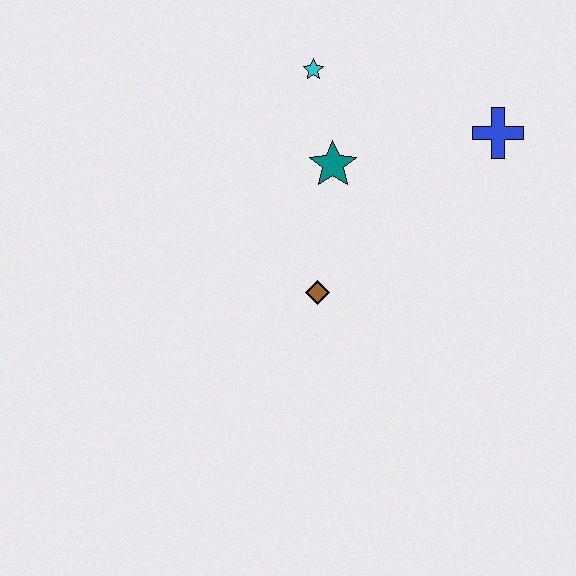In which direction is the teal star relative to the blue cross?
The teal star is to the left of the blue cross.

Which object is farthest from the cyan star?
The brown diamond is farthest from the cyan star.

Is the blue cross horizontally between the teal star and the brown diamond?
No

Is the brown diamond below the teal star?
Yes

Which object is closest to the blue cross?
The teal star is closest to the blue cross.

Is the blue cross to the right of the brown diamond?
Yes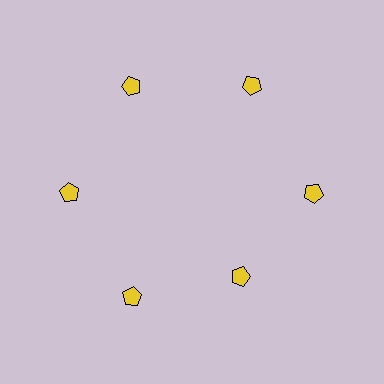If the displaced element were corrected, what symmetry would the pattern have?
It would have 6-fold rotational symmetry — the pattern would map onto itself every 60 degrees.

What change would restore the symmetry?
The symmetry would be restored by moving it outward, back onto the ring so that all 6 pentagons sit at equal angles and equal distance from the center.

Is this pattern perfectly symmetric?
No. The 6 yellow pentagons are arranged in a ring, but one element near the 5 o'clock position is pulled inward toward the center, breaking the 6-fold rotational symmetry.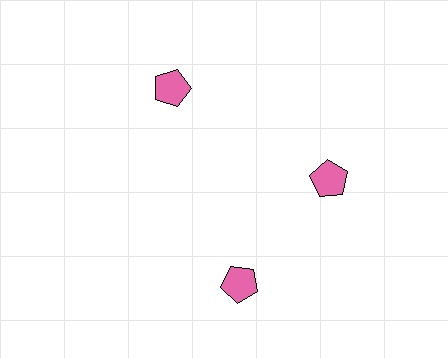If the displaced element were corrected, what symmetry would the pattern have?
It would have 3-fold rotational symmetry — the pattern would map onto itself every 120 degrees.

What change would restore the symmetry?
The symmetry would be restored by rotating it back into even spacing with its neighbors so that all 3 pentagons sit at equal angles and equal distance from the center.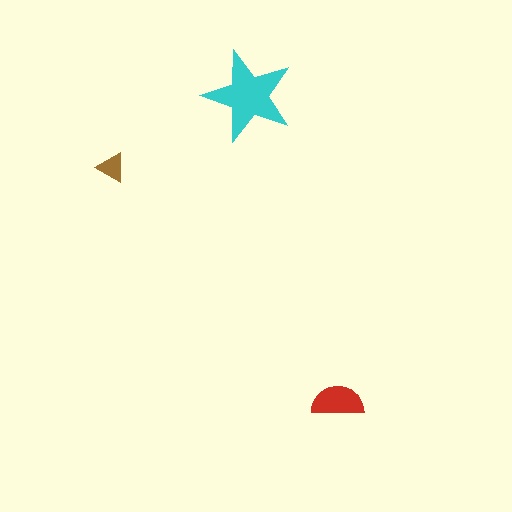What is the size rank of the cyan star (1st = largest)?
1st.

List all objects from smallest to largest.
The brown triangle, the red semicircle, the cyan star.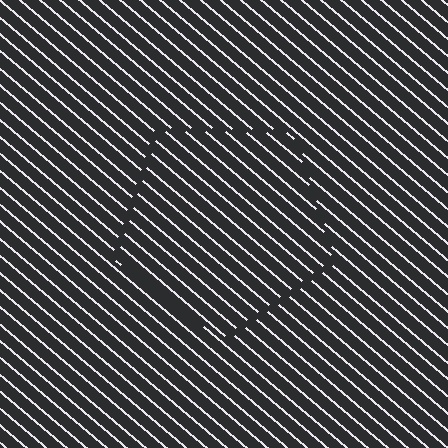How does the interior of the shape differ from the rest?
The interior of the shape contains the same grating, shifted by half a period — the contour is defined by the phase discontinuity where line-ends from the inner and outer gratings abut.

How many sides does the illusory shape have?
5 sides — the line-ends trace a pentagon.